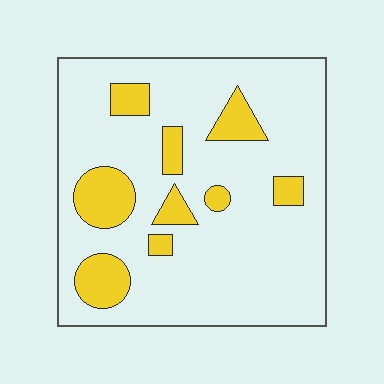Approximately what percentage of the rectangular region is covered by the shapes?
Approximately 20%.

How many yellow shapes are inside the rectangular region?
9.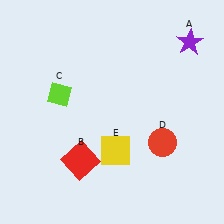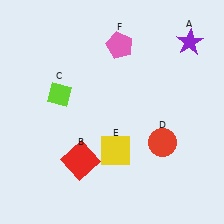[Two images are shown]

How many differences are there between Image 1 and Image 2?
There is 1 difference between the two images.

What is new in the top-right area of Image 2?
A pink pentagon (F) was added in the top-right area of Image 2.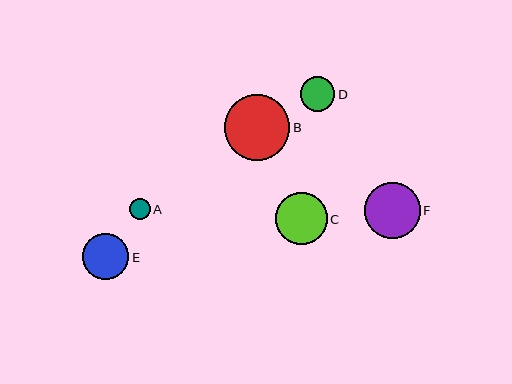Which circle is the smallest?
Circle A is the smallest with a size of approximately 21 pixels.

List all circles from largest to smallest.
From largest to smallest: B, F, C, E, D, A.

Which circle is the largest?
Circle B is the largest with a size of approximately 66 pixels.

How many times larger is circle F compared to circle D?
Circle F is approximately 1.6 times the size of circle D.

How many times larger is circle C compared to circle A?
Circle C is approximately 2.5 times the size of circle A.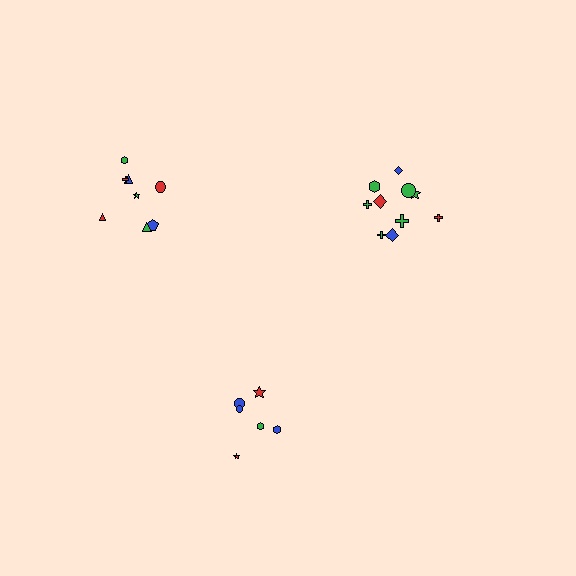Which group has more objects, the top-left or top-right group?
The top-right group.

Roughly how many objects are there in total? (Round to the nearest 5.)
Roughly 25 objects in total.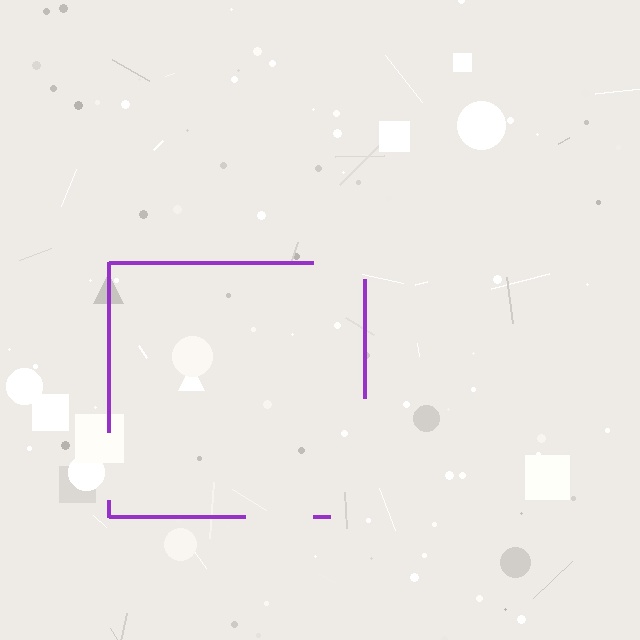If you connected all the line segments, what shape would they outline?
They would outline a square.